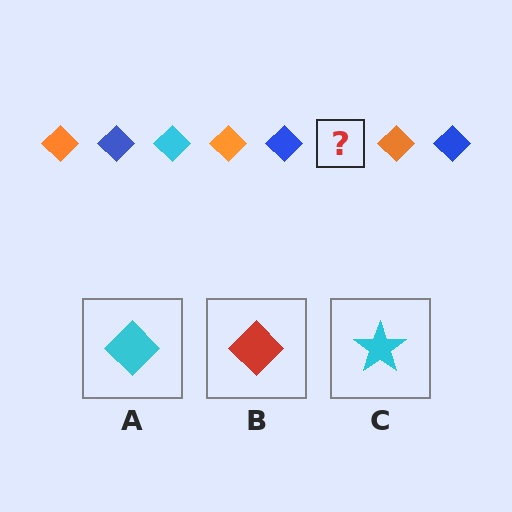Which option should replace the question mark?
Option A.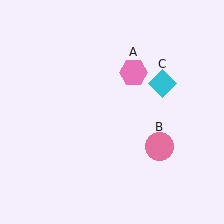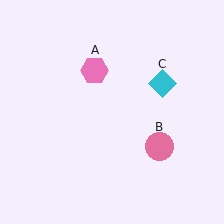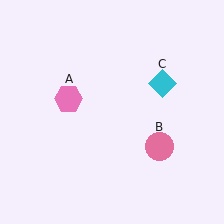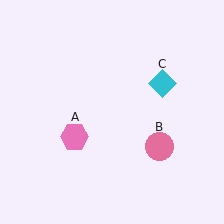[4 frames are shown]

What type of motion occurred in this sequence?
The pink hexagon (object A) rotated counterclockwise around the center of the scene.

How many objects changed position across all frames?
1 object changed position: pink hexagon (object A).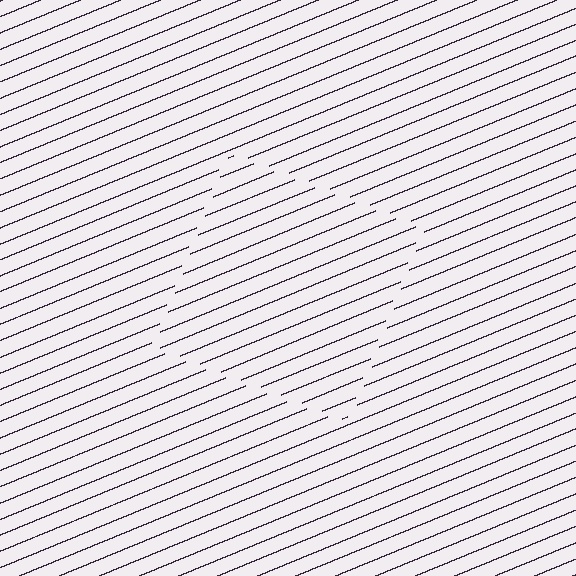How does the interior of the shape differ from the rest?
The interior of the shape contains the same grating, shifted by half a period — the contour is defined by the phase discontinuity where line-ends from the inner and outer gratings abut.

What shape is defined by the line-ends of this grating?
An illusory square. The interior of the shape contains the same grating, shifted by half a period — the contour is defined by the phase discontinuity where line-ends from the inner and outer gratings abut.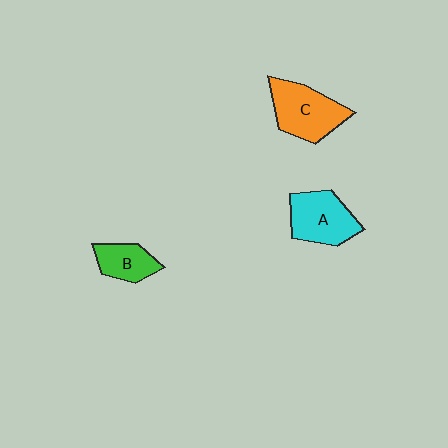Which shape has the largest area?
Shape C (orange).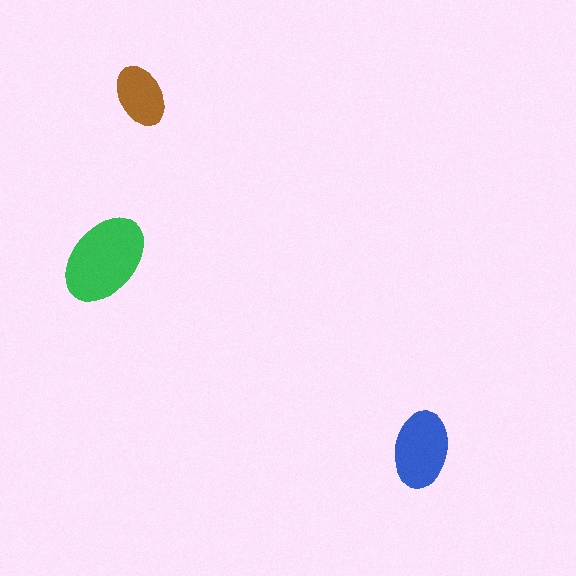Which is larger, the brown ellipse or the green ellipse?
The green one.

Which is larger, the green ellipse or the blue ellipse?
The green one.